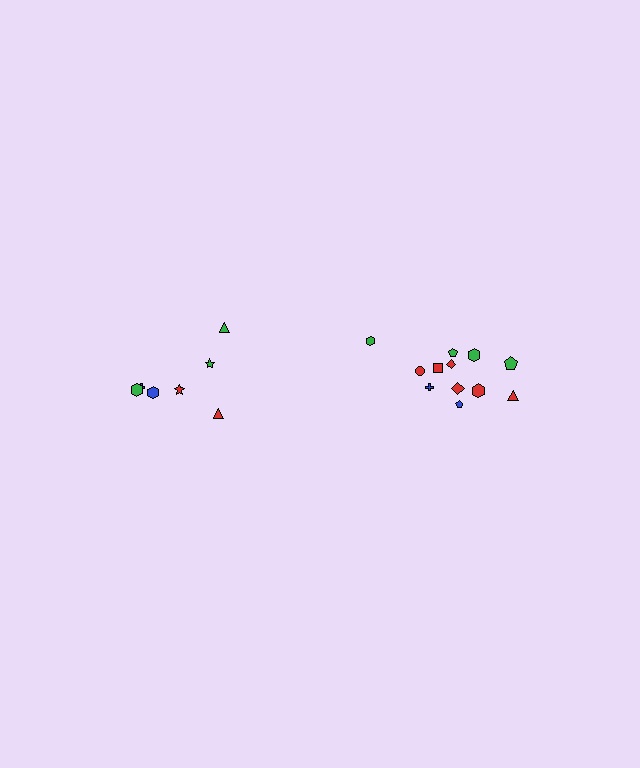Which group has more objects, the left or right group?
The right group.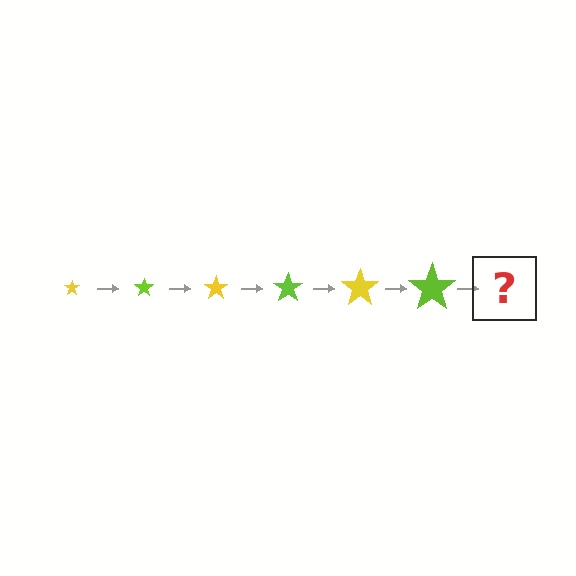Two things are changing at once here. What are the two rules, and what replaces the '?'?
The two rules are that the star grows larger each step and the color cycles through yellow and lime. The '?' should be a yellow star, larger than the previous one.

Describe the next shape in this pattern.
It should be a yellow star, larger than the previous one.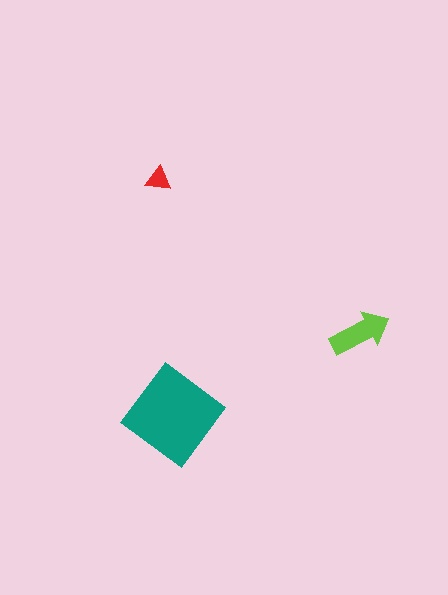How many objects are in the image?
There are 3 objects in the image.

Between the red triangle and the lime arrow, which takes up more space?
The lime arrow.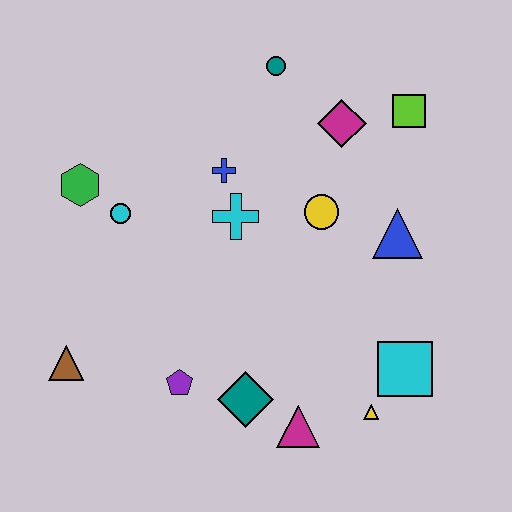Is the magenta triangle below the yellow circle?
Yes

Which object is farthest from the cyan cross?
The yellow triangle is farthest from the cyan cross.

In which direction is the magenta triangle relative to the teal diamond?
The magenta triangle is to the right of the teal diamond.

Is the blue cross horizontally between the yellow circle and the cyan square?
No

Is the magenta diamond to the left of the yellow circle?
No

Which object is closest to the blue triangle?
The yellow circle is closest to the blue triangle.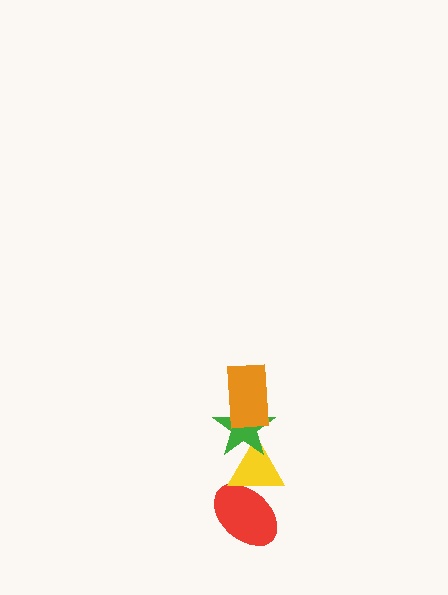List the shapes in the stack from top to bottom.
From top to bottom: the orange rectangle, the green star, the yellow triangle, the red ellipse.